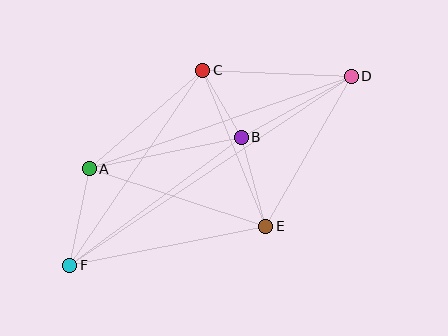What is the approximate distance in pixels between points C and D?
The distance between C and D is approximately 149 pixels.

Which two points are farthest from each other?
Points D and F are farthest from each other.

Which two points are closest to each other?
Points B and C are closest to each other.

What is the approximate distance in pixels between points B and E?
The distance between B and E is approximately 92 pixels.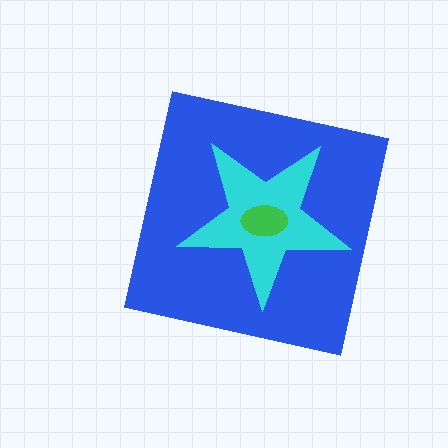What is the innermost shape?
The green ellipse.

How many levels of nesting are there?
3.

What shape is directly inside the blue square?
The cyan star.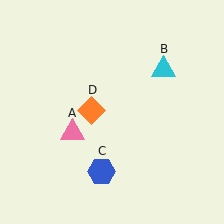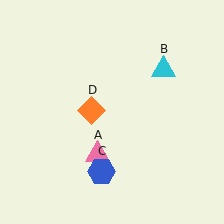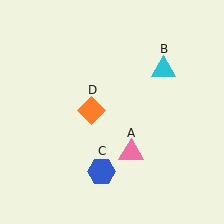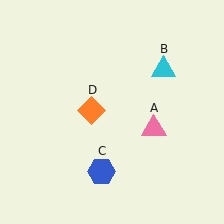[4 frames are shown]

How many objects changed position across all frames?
1 object changed position: pink triangle (object A).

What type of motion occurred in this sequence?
The pink triangle (object A) rotated counterclockwise around the center of the scene.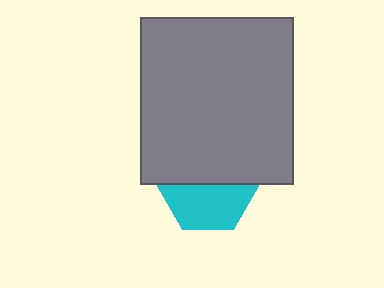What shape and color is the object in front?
The object in front is a gray rectangle.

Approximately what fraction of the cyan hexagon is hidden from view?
Roughly 51% of the cyan hexagon is hidden behind the gray rectangle.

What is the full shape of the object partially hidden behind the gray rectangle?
The partially hidden object is a cyan hexagon.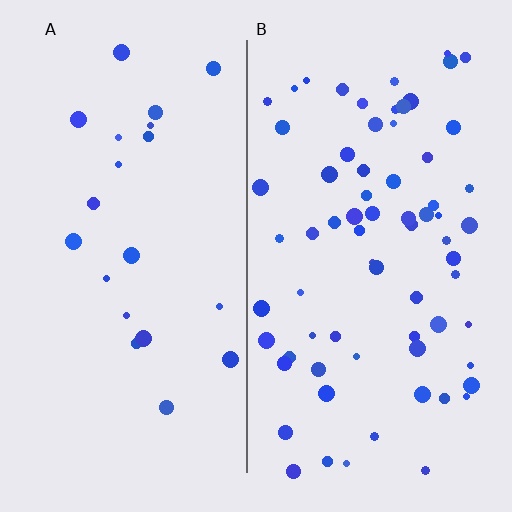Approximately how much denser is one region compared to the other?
Approximately 3.4× — region B over region A.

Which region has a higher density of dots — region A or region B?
B (the right).